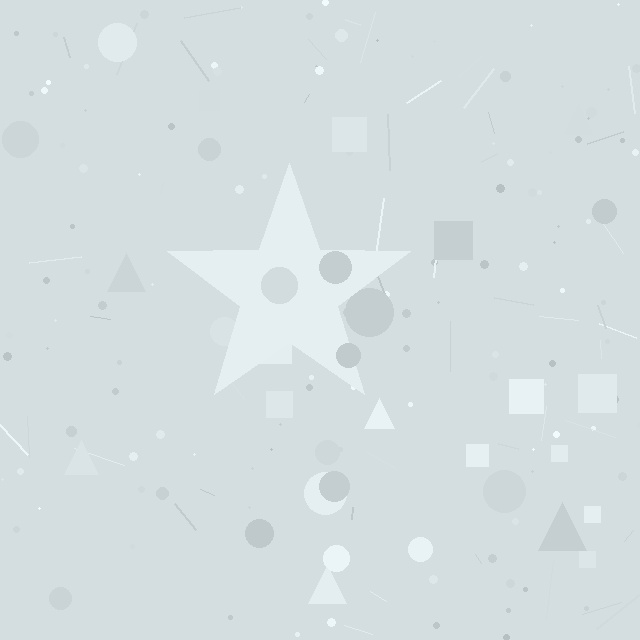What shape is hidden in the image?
A star is hidden in the image.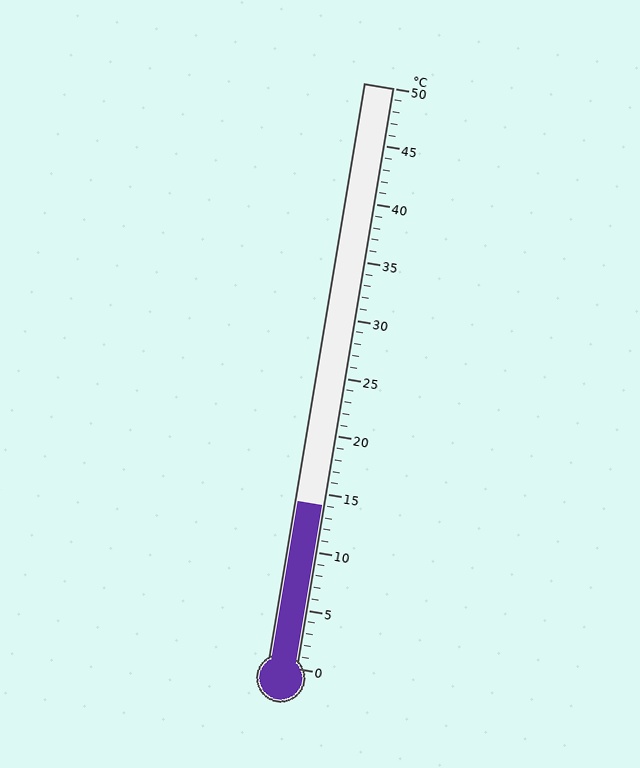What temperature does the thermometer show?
The thermometer shows approximately 14°C.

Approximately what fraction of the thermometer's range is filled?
The thermometer is filled to approximately 30% of its range.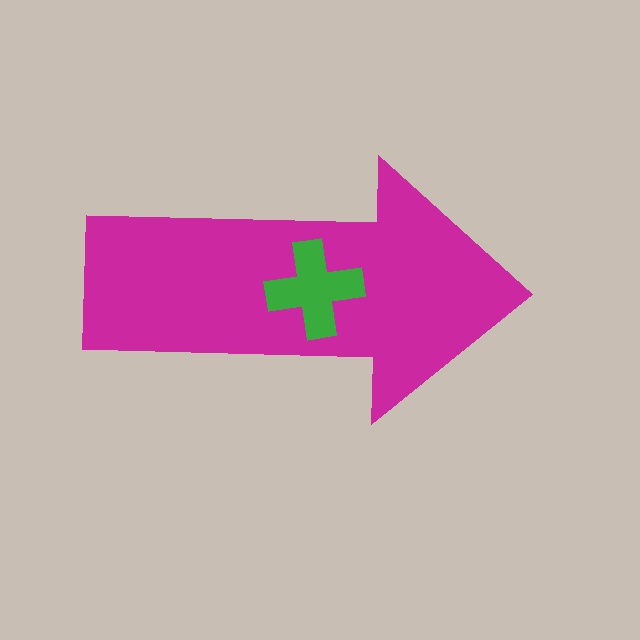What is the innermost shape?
The green cross.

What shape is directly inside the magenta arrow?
The green cross.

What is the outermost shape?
The magenta arrow.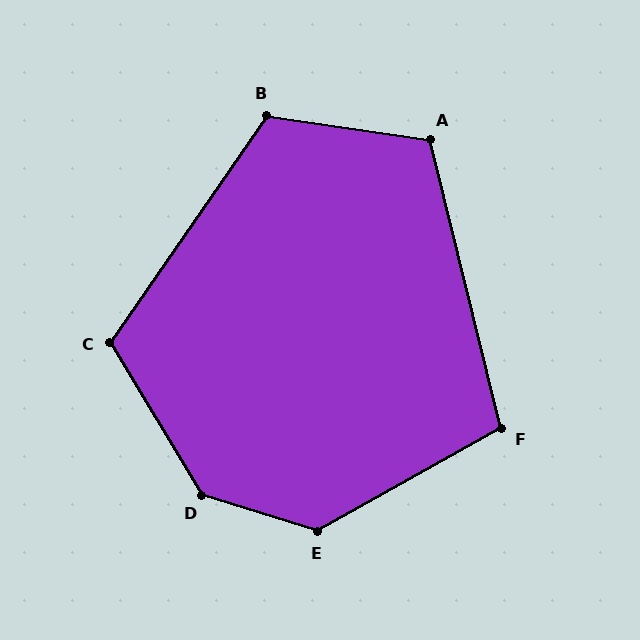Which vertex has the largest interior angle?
D, at approximately 138 degrees.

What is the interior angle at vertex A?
Approximately 112 degrees (obtuse).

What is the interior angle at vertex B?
Approximately 116 degrees (obtuse).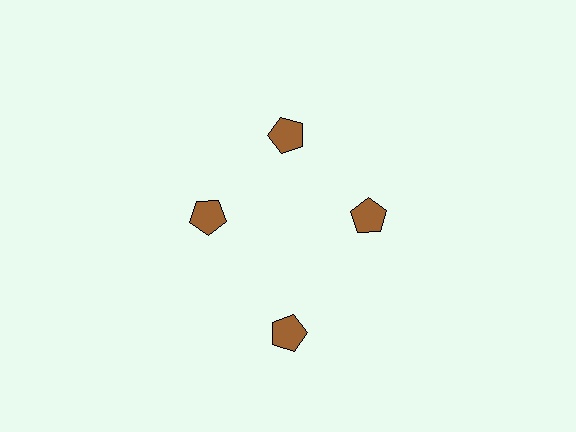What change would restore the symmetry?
The symmetry would be restored by moving it inward, back onto the ring so that all 4 pentagons sit at equal angles and equal distance from the center.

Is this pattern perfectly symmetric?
No. The 4 brown pentagons are arranged in a ring, but one element near the 6 o'clock position is pushed outward from the center, breaking the 4-fold rotational symmetry.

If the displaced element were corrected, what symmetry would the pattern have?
It would have 4-fold rotational symmetry — the pattern would map onto itself every 90 degrees.